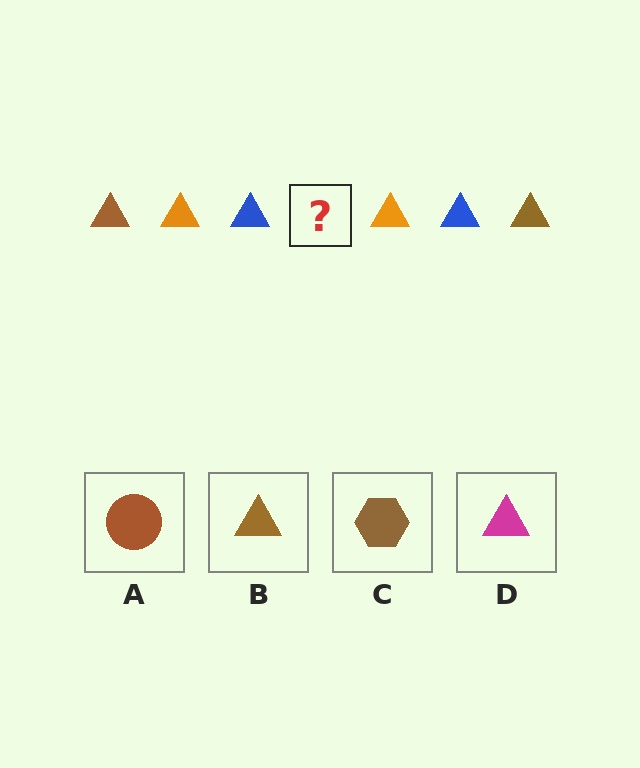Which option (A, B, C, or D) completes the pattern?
B.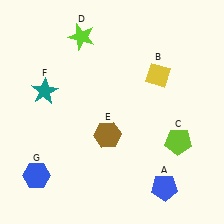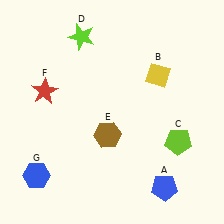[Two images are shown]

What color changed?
The star (F) changed from teal in Image 1 to red in Image 2.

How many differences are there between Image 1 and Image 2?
There is 1 difference between the two images.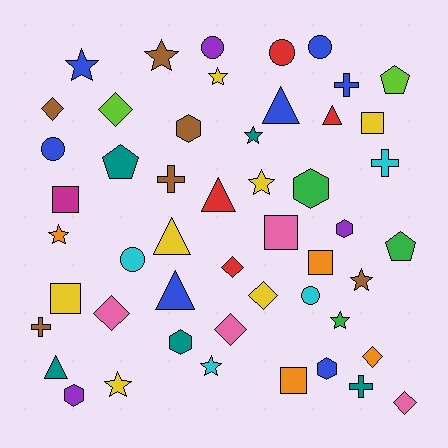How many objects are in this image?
There are 50 objects.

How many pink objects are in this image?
There are 4 pink objects.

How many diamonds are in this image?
There are 8 diamonds.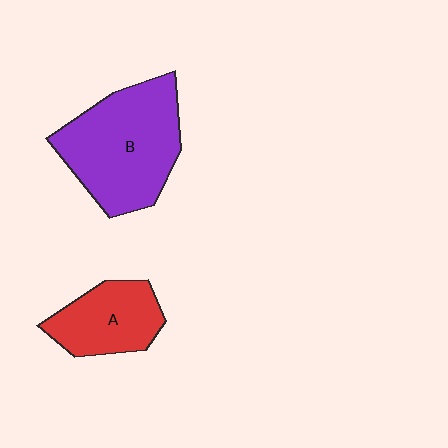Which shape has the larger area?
Shape B (purple).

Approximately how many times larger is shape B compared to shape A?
Approximately 1.8 times.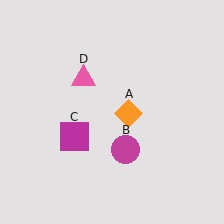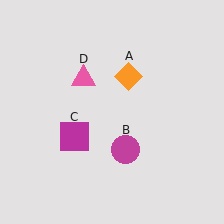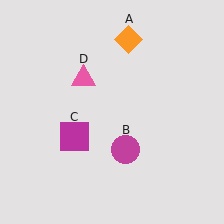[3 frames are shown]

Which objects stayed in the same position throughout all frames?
Magenta circle (object B) and magenta square (object C) and pink triangle (object D) remained stationary.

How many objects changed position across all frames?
1 object changed position: orange diamond (object A).